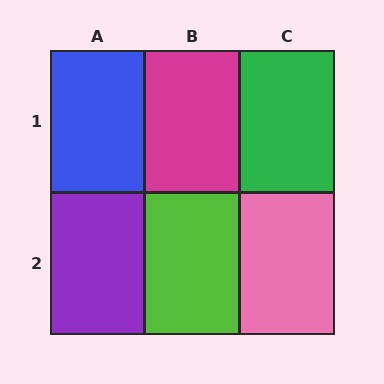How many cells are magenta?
1 cell is magenta.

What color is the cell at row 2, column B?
Lime.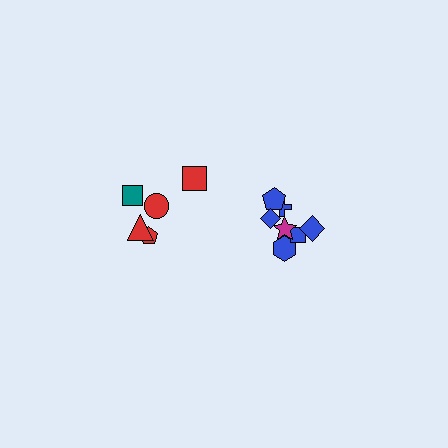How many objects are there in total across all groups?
There are 12 objects.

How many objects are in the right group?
There are 7 objects.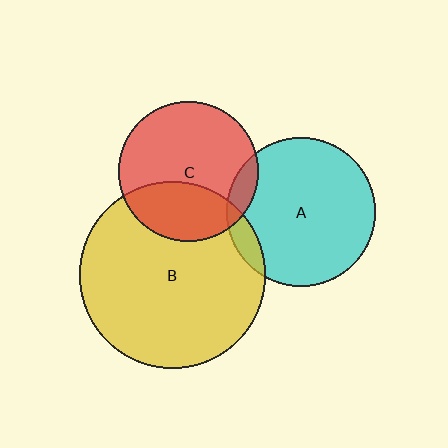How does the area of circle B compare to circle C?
Approximately 1.8 times.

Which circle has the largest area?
Circle B (yellow).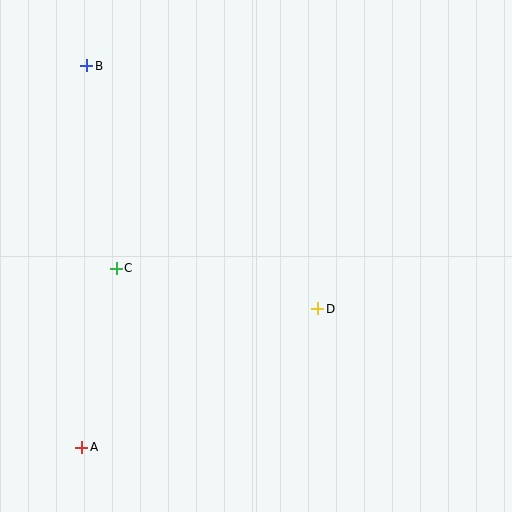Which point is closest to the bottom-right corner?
Point D is closest to the bottom-right corner.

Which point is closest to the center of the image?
Point D at (318, 309) is closest to the center.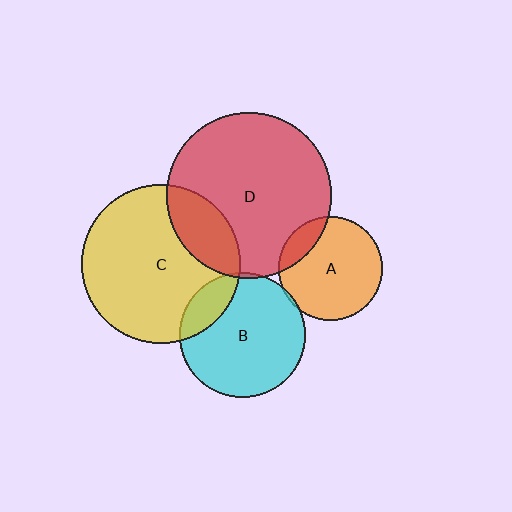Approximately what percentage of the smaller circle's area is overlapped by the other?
Approximately 15%.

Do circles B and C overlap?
Yes.